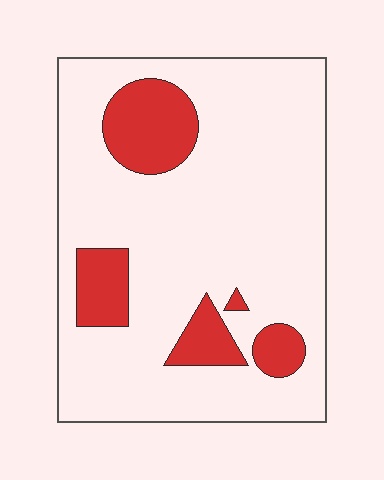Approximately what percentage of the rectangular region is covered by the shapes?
Approximately 20%.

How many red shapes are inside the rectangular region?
5.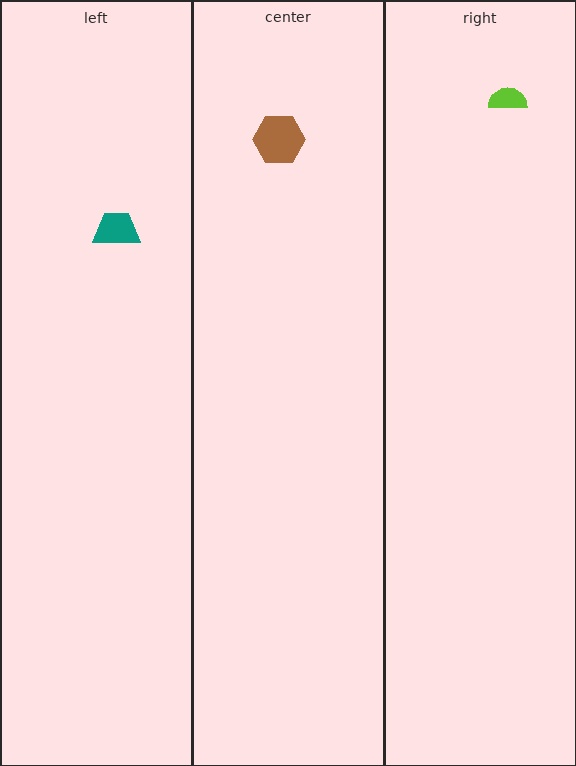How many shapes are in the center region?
1.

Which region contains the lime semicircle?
The right region.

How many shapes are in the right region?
1.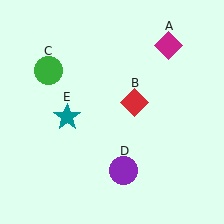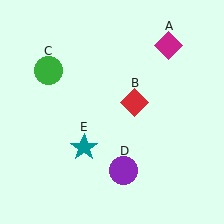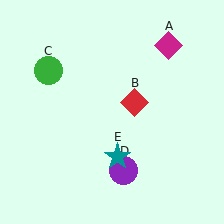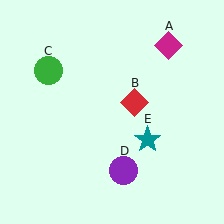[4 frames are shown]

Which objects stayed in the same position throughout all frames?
Magenta diamond (object A) and red diamond (object B) and green circle (object C) and purple circle (object D) remained stationary.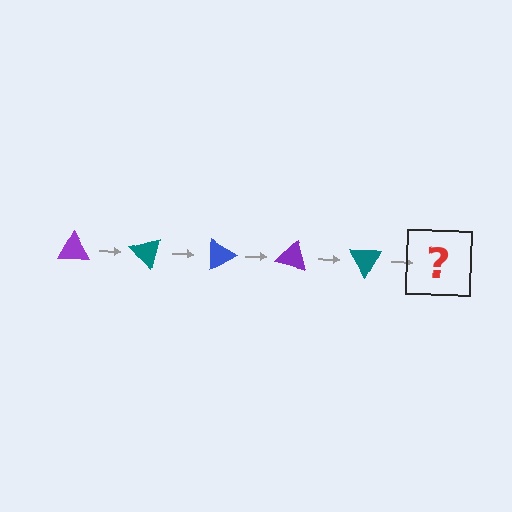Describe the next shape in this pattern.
It should be a blue triangle, rotated 225 degrees from the start.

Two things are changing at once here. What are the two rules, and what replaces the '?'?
The two rules are that it rotates 45 degrees each step and the color cycles through purple, teal, and blue. The '?' should be a blue triangle, rotated 225 degrees from the start.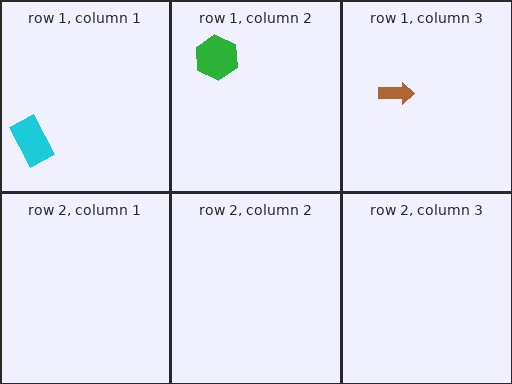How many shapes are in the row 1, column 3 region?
1.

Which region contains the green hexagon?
The row 1, column 2 region.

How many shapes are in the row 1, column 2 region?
1.